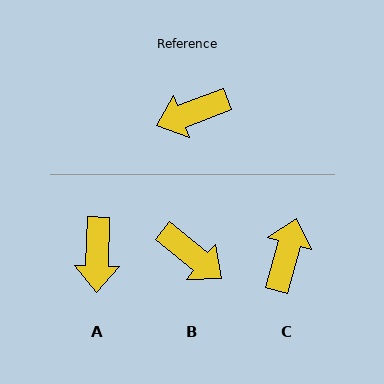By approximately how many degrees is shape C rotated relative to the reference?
Approximately 127 degrees clockwise.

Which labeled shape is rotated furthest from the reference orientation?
C, about 127 degrees away.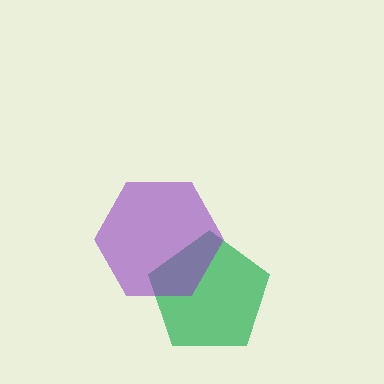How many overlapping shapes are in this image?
There are 2 overlapping shapes in the image.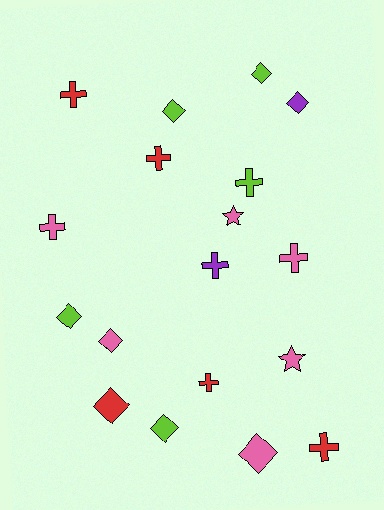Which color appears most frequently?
Pink, with 6 objects.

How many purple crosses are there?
There is 1 purple cross.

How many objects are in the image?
There are 18 objects.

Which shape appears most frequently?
Cross, with 8 objects.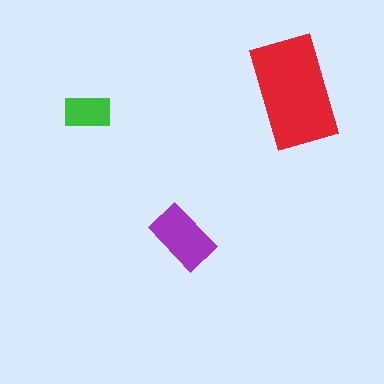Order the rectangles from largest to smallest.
the red one, the purple one, the green one.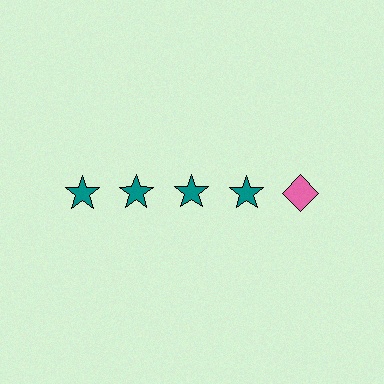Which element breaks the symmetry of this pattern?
The pink diamond in the top row, rightmost column breaks the symmetry. All other shapes are teal stars.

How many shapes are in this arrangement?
There are 5 shapes arranged in a grid pattern.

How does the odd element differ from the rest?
It differs in both color (pink instead of teal) and shape (diamond instead of star).